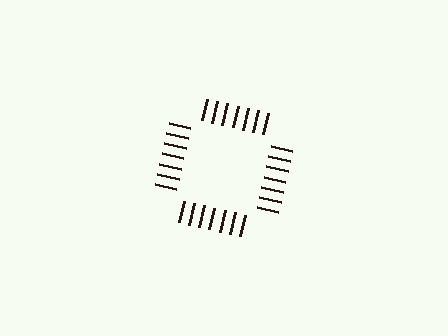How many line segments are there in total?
28 — 7 along each of the 4 edges.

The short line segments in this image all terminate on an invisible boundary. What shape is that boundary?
An illusory square — the line segments terminate on its edges but no continuous stroke is drawn.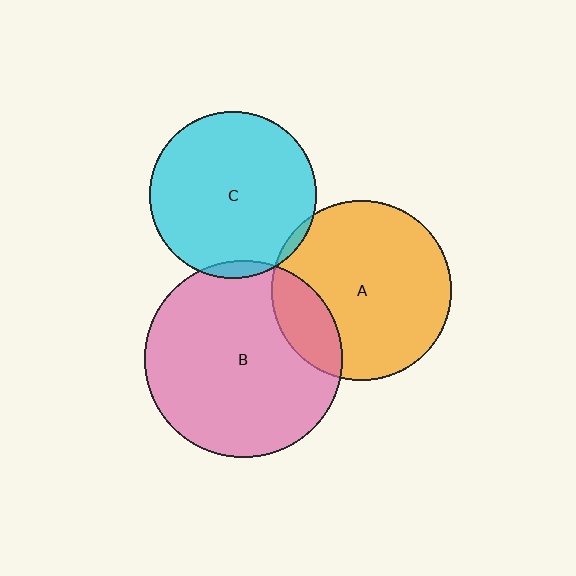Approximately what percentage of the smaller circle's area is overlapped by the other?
Approximately 5%.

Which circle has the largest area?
Circle B (pink).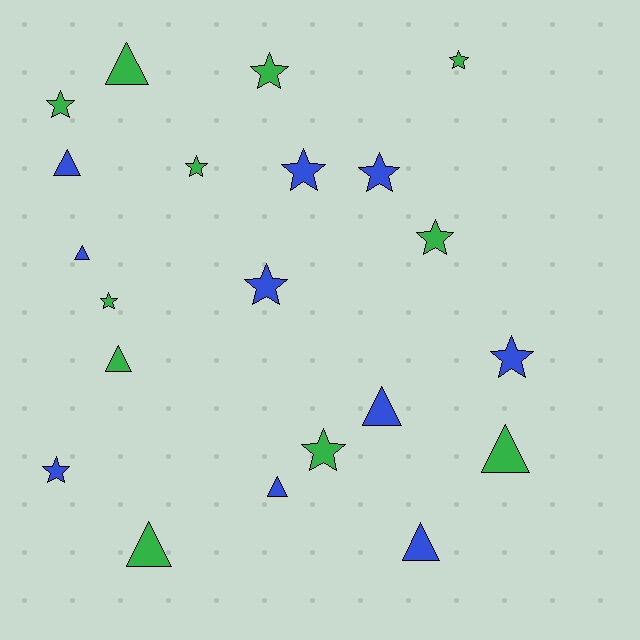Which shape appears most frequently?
Star, with 12 objects.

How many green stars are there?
There are 7 green stars.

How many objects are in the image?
There are 21 objects.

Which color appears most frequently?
Green, with 11 objects.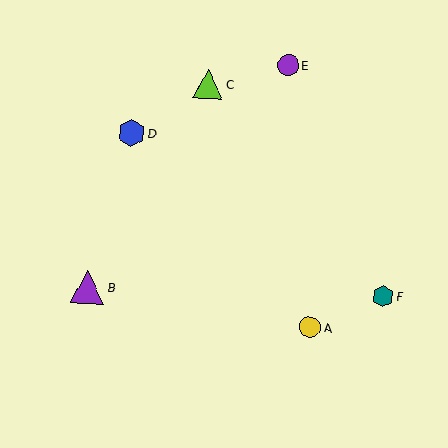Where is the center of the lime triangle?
The center of the lime triangle is at (208, 84).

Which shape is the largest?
The purple triangle (labeled B) is the largest.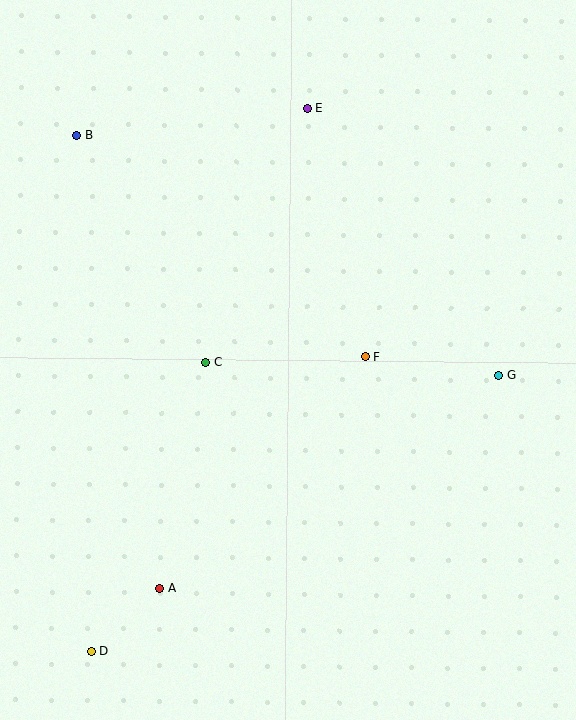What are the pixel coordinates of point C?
Point C is at (206, 362).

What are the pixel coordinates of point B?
Point B is at (77, 135).